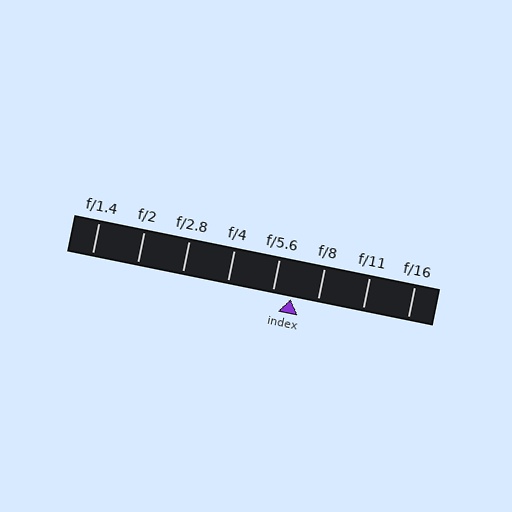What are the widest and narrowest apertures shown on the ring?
The widest aperture shown is f/1.4 and the narrowest is f/16.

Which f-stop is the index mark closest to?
The index mark is closest to f/5.6.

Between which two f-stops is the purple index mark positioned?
The index mark is between f/5.6 and f/8.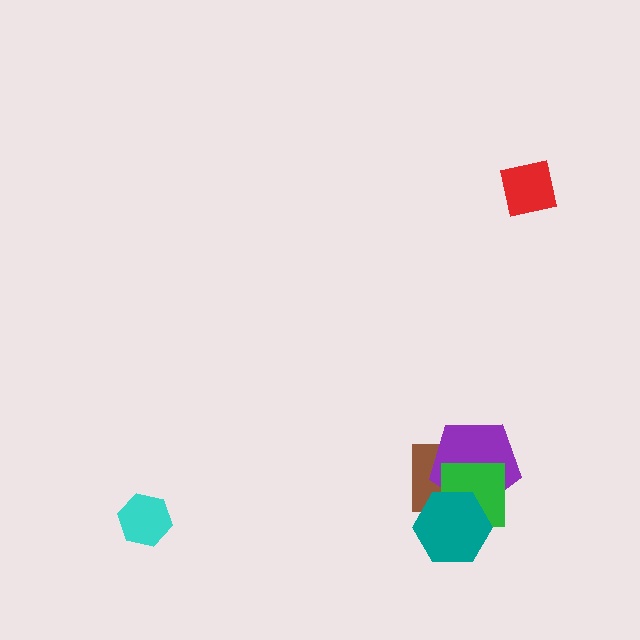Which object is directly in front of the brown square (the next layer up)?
The purple pentagon is directly in front of the brown square.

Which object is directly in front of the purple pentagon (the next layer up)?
The green square is directly in front of the purple pentagon.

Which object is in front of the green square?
The teal hexagon is in front of the green square.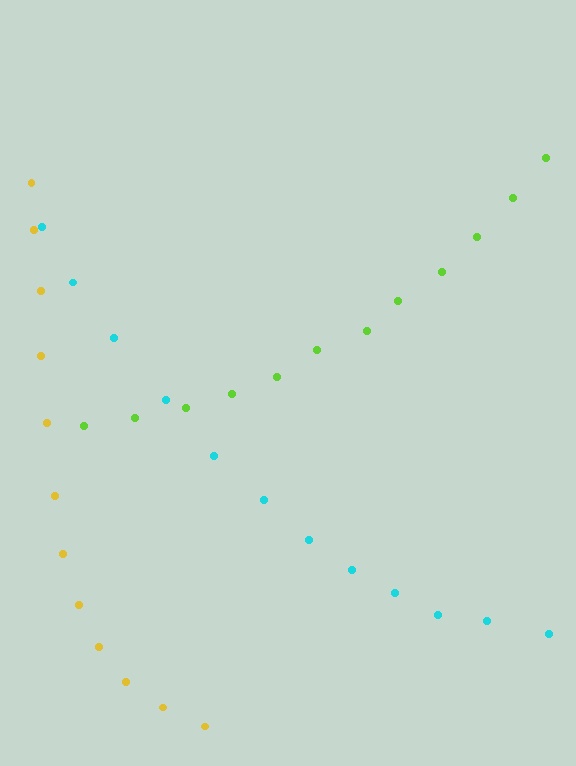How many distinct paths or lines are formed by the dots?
There are 3 distinct paths.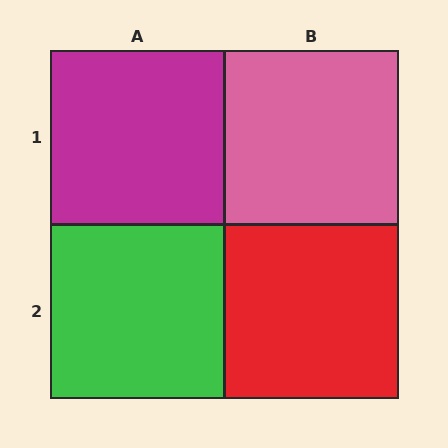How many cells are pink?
1 cell is pink.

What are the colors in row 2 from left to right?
Green, red.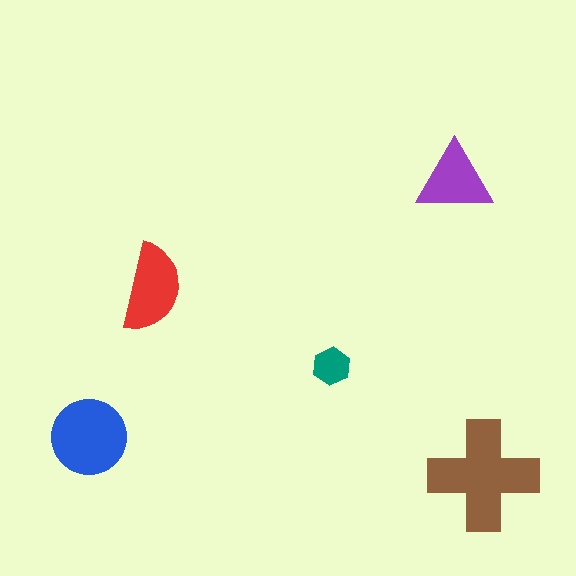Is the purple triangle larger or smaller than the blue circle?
Smaller.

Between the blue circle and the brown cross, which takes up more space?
The brown cross.